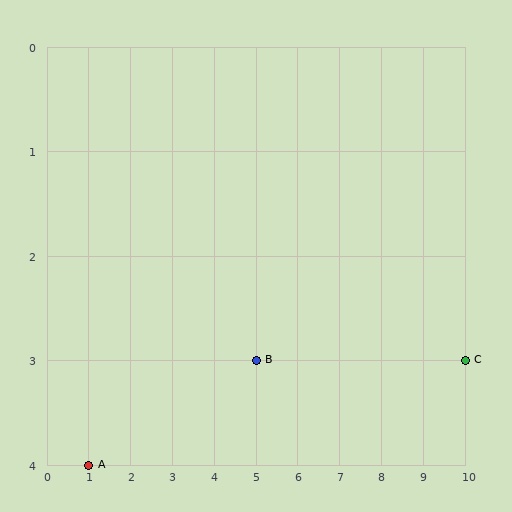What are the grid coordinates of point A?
Point A is at grid coordinates (1, 4).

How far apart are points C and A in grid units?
Points C and A are 9 columns and 1 row apart (about 9.1 grid units diagonally).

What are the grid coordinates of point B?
Point B is at grid coordinates (5, 3).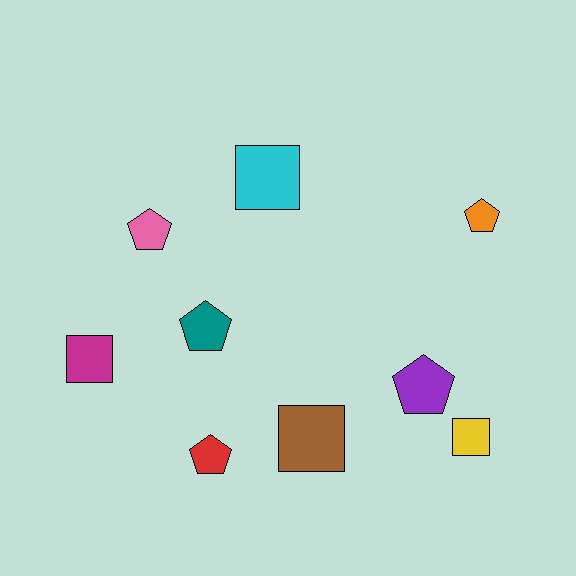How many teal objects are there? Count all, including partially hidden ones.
There is 1 teal object.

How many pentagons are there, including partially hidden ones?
There are 5 pentagons.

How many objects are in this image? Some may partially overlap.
There are 9 objects.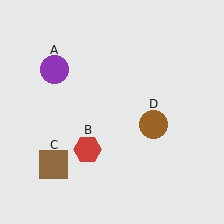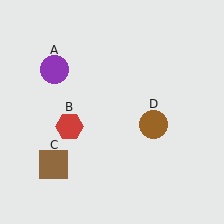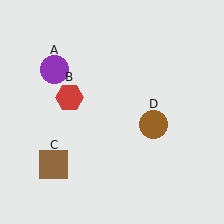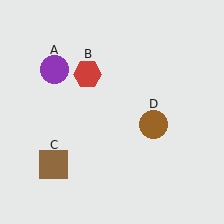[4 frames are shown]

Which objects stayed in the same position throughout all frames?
Purple circle (object A) and brown square (object C) and brown circle (object D) remained stationary.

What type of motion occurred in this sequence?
The red hexagon (object B) rotated clockwise around the center of the scene.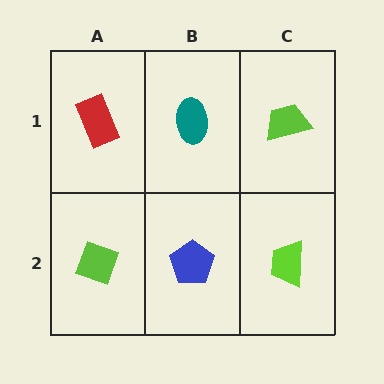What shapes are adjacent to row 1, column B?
A blue pentagon (row 2, column B), a red rectangle (row 1, column A), a lime trapezoid (row 1, column C).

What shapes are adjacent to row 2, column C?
A lime trapezoid (row 1, column C), a blue pentagon (row 2, column B).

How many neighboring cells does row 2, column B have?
3.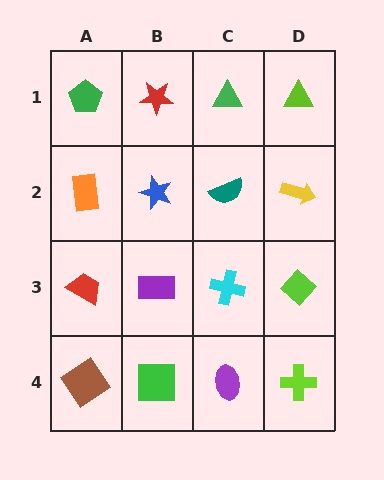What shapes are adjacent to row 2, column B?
A red star (row 1, column B), a purple rectangle (row 3, column B), an orange rectangle (row 2, column A), a teal semicircle (row 2, column C).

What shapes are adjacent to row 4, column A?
A red trapezoid (row 3, column A), a green square (row 4, column B).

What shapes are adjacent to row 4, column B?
A purple rectangle (row 3, column B), a brown diamond (row 4, column A), a purple ellipse (row 4, column C).